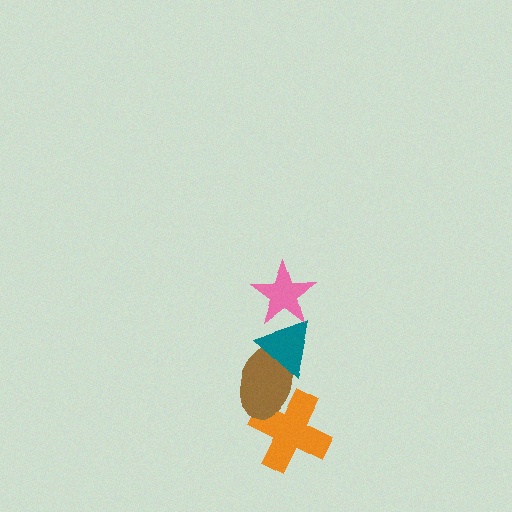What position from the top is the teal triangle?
The teal triangle is 2nd from the top.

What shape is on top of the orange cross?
The brown ellipse is on top of the orange cross.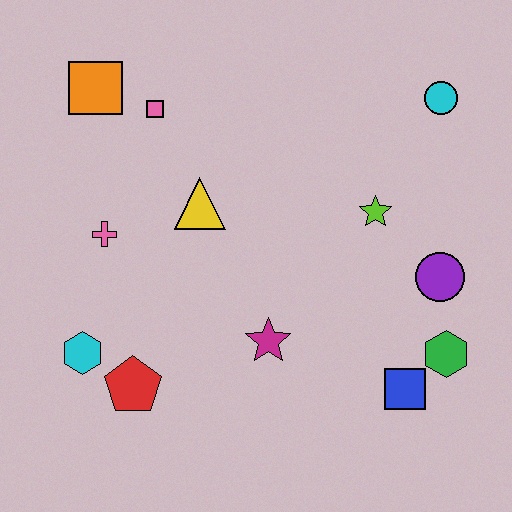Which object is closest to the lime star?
The purple circle is closest to the lime star.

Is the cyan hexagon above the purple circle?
No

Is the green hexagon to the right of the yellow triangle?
Yes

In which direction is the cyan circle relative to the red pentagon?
The cyan circle is to the right of the red pentagon.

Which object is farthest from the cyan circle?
The cyan hexagon is farthest from the cyan circle.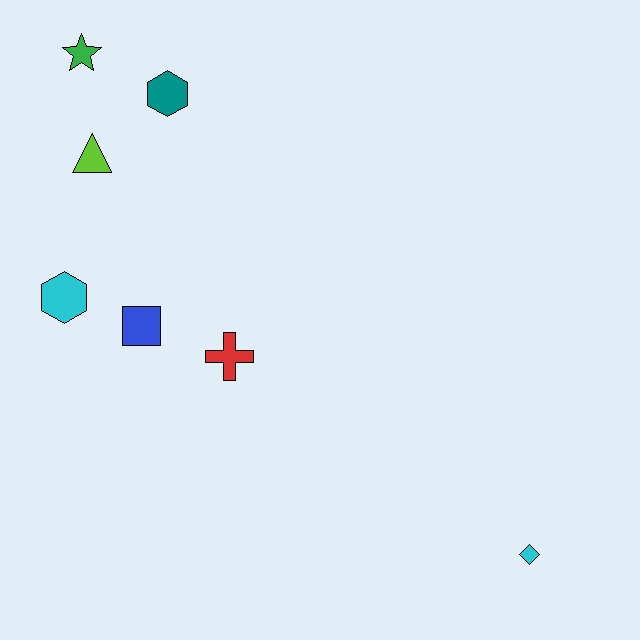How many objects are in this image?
There are 7 objects.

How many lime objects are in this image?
There is 1 lime object.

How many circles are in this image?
There are no circles.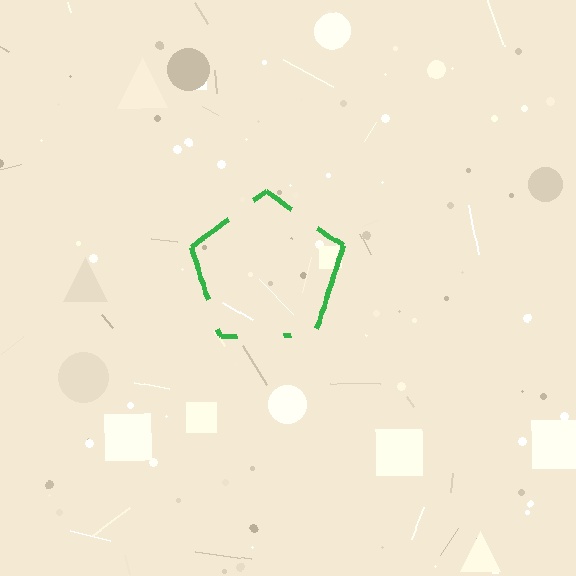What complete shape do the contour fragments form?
The contour fragments form a pentagon.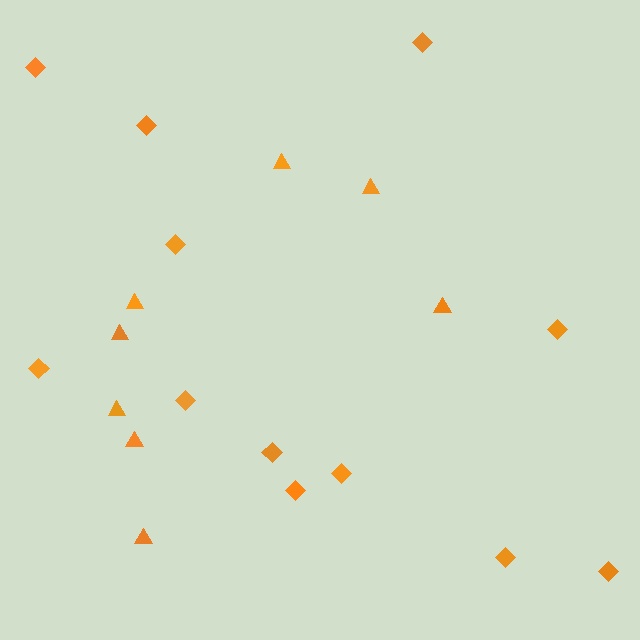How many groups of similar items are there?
There are 2 groups: one group of diamonds (12) and one group of triangles (8).